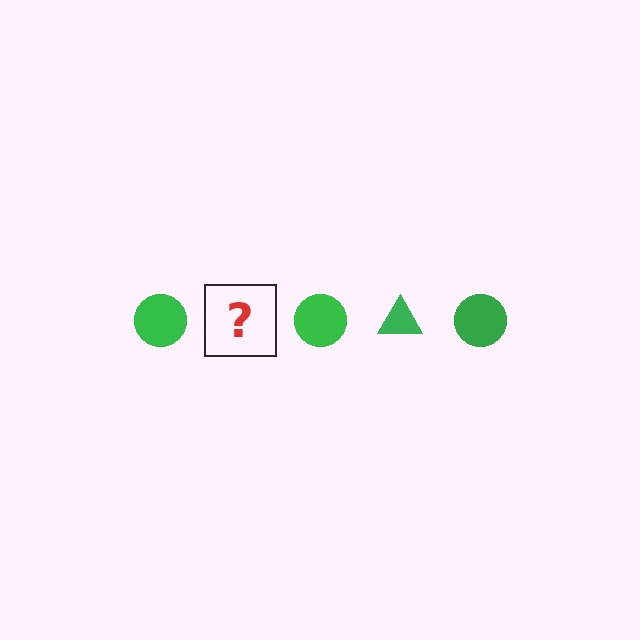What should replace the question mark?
The question mark should be replaced with a green triangle.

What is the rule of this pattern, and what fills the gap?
The rule is that the pattern cycles through circle, triangle shapes in green. The gap should be filled with a green triangle.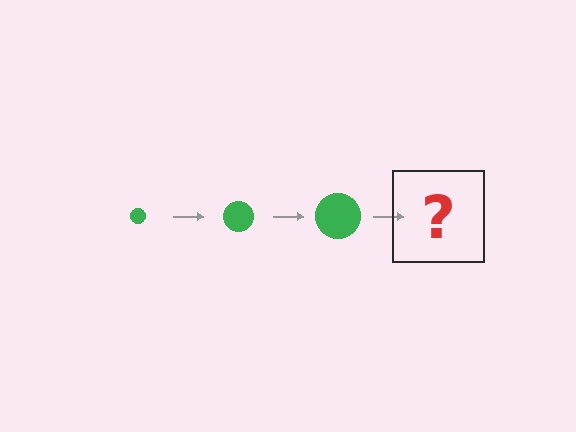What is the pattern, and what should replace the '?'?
The pattern is that the circle gets progressively larger each step. The '?' should be a green circle, larger than the previous one.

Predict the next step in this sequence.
The next step is a green circle, larger than the previous one.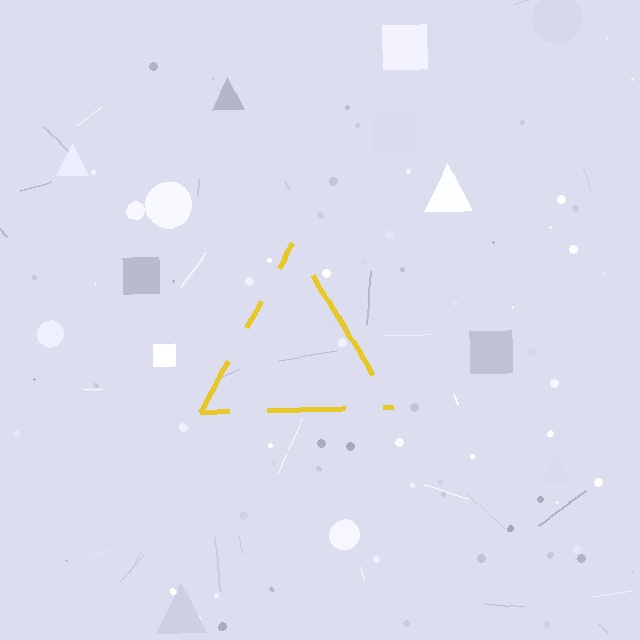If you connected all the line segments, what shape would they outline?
They would outline a triangle.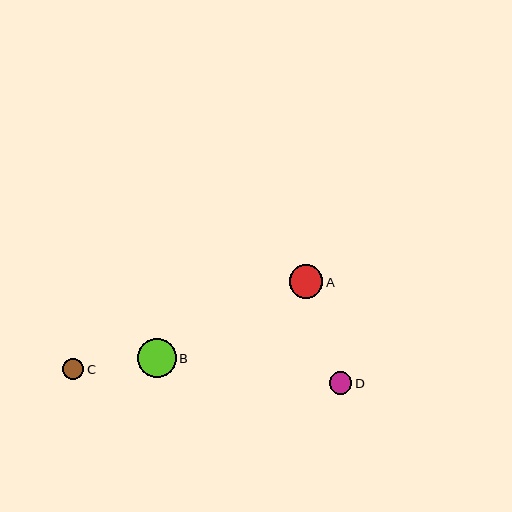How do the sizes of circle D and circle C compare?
Circle D and circle C are approximately the same size.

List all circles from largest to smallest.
From largest to smallest: B, A, D, C.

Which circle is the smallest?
Circle C is the smallest with a size of approximately 21 pixels.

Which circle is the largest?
Circle B is the largest with a size of approximately 39 pixels.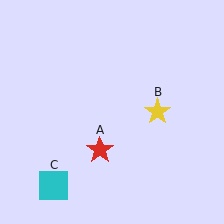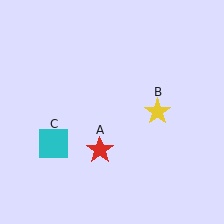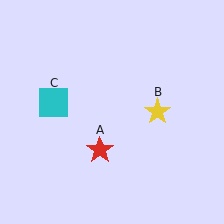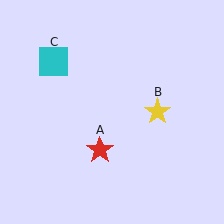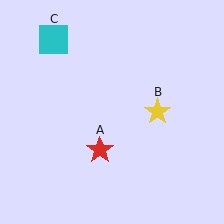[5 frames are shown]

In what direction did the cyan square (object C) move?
The cyan square (object C) moved up.